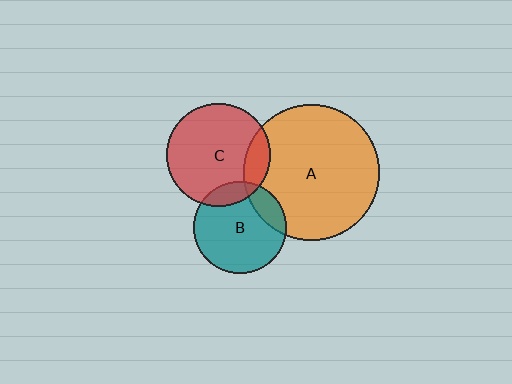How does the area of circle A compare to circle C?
Approximately 1.7 times.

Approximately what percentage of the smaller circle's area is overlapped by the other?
Approximately 15%.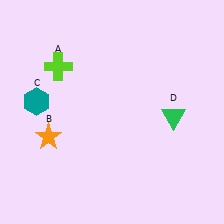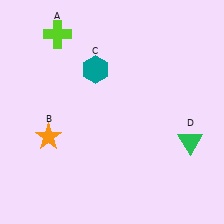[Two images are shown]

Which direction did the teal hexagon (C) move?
The teal hexagon (C) moved right.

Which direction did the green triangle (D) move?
The green triangle (D) moved down.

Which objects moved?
The objects that moved are: the lime cross (A), the teal hexagon (C), the green triangle (D).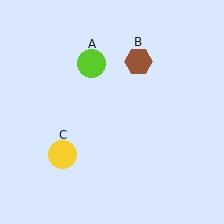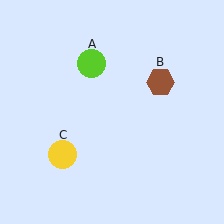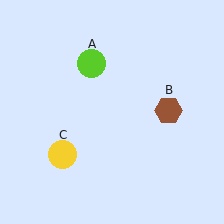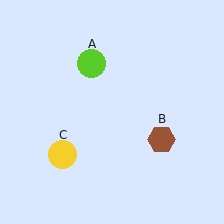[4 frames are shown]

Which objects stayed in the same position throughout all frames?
Lime circle (object A) and yellow circle (object C) remained stationary.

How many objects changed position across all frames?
1 object changed position: brown hexagon (object B).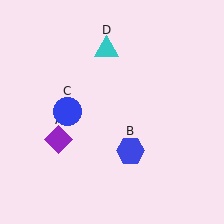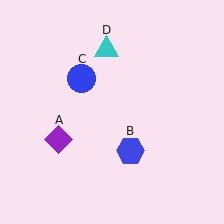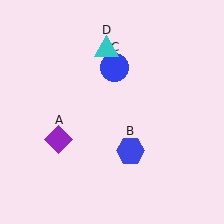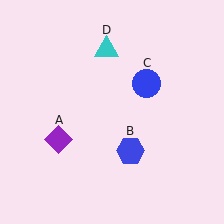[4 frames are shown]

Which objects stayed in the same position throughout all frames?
Purple diamond (object A) and blue hexagon (object B) and cyan triangle (object D) remained stationary.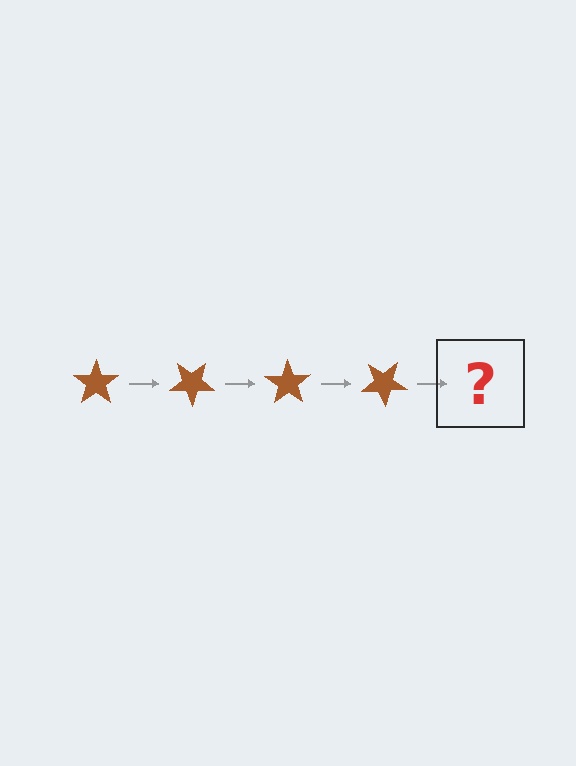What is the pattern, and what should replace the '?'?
The pattern is that the star rotates 35 degrees each step. The '?' should be a brown star rotated 140 degrees.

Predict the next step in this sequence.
The next step is a brown star rotated 140 degrees.